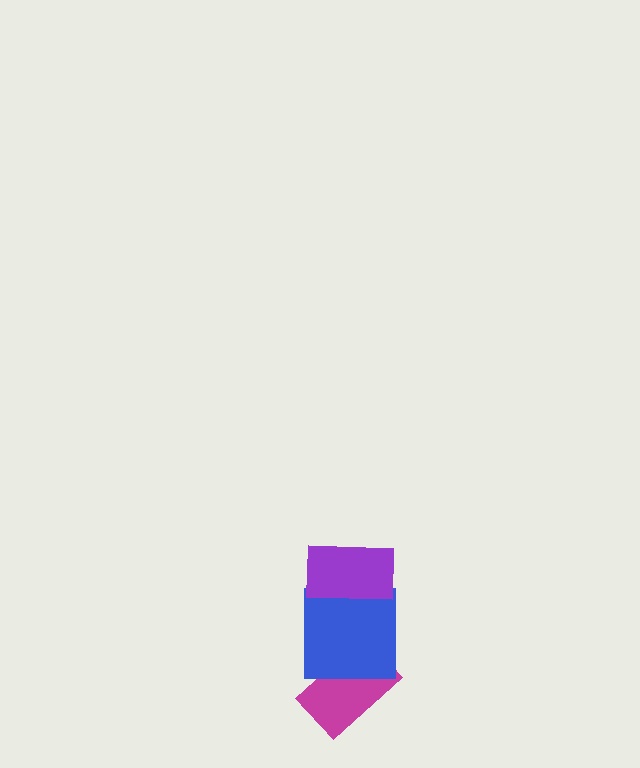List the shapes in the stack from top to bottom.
From top to bottom: the purple rectangle, the blue square, the magenta rectangle.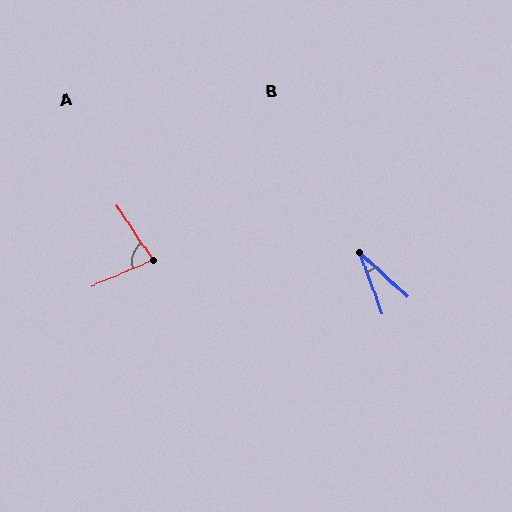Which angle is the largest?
A, at approximately 79 degrees.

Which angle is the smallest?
B, at approximately 26 degrees.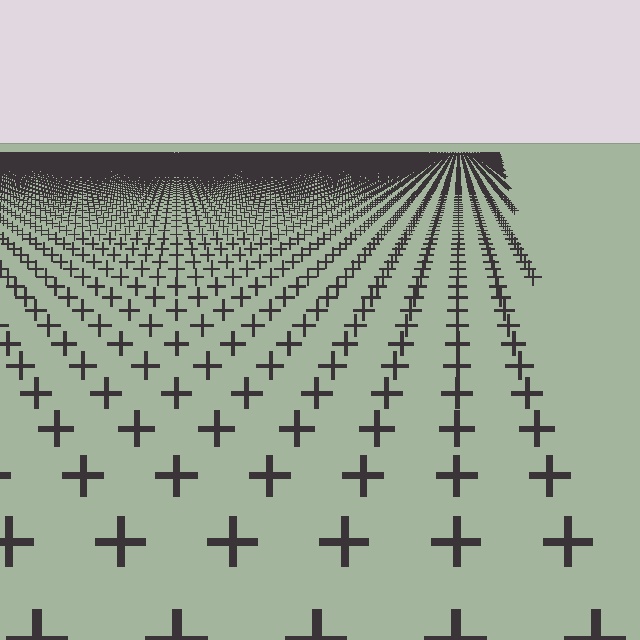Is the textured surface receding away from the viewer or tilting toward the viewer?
The surface is receding away from the viewer. Texture elements get smaller and denser toward the top.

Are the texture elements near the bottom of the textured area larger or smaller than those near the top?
Larger. Near the bottom, elements are closer to the viewer and appear at a bigger on-screen size.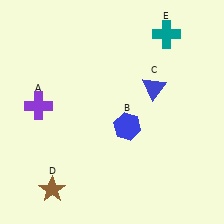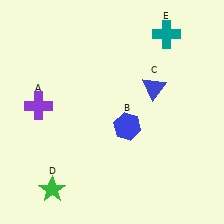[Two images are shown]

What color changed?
The star (D) changed from brown in Image 1 to green in Image 2.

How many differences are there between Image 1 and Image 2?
There is 1 difference between the two images.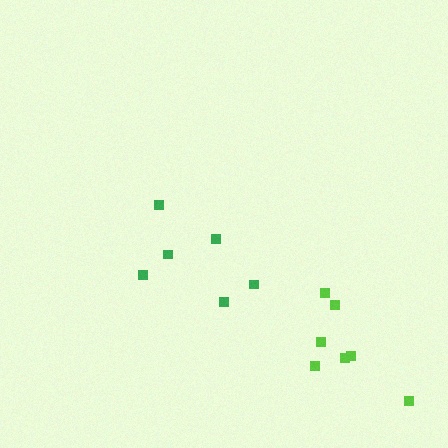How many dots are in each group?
Group 1: 7 dots, Group 2: 6 dots (13 total).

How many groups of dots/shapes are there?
There are 2 groups.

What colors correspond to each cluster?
The clusters are colored: lime, green.